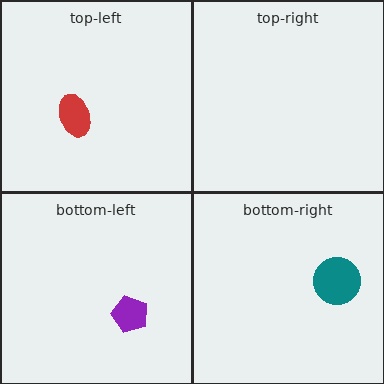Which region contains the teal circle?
The bottom-right region.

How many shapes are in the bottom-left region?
1.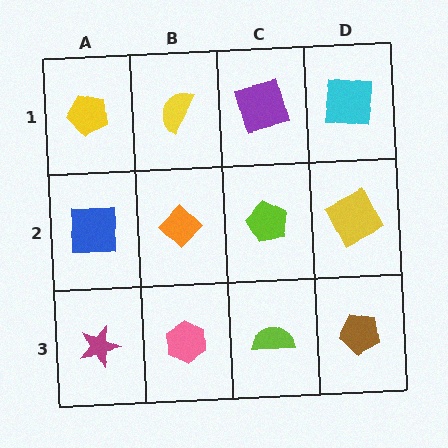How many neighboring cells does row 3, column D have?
2.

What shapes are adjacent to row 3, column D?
A yellow square (row 2, column D), a lime semicircle (row 3, column C).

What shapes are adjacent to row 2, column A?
A yellow pentagon (row 1, column A), a magenta star (row 3, column A), an orange diamond (row 2, column B).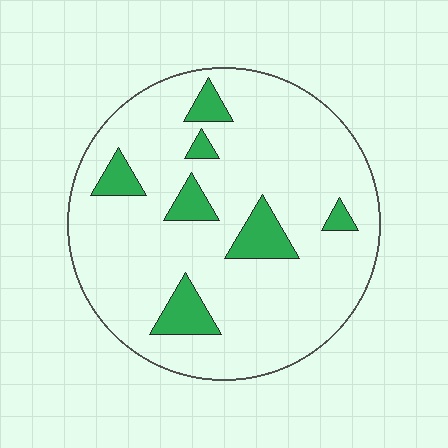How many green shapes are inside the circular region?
7.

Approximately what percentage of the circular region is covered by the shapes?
Approximately 15%.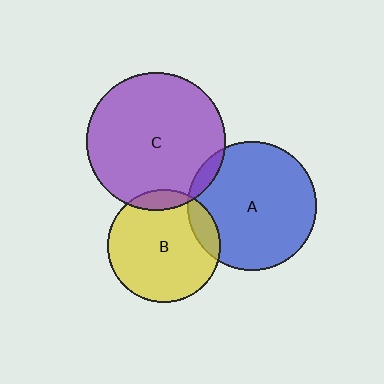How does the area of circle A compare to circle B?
Approximately 1.3 times.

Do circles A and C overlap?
Yes.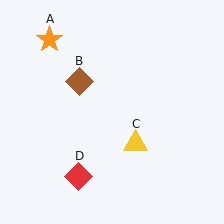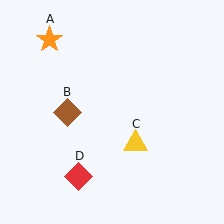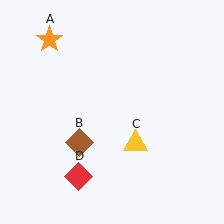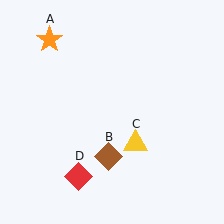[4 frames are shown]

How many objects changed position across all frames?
1 object changed position: brown diamond (object B).